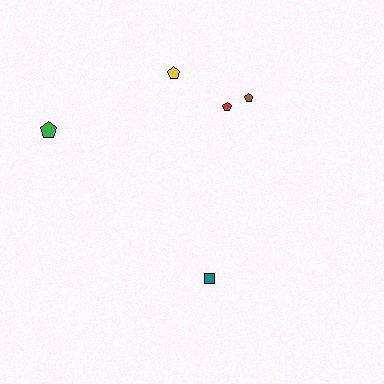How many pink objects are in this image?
There are no pink objects.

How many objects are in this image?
There are 5 objects.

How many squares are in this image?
There is 1 square.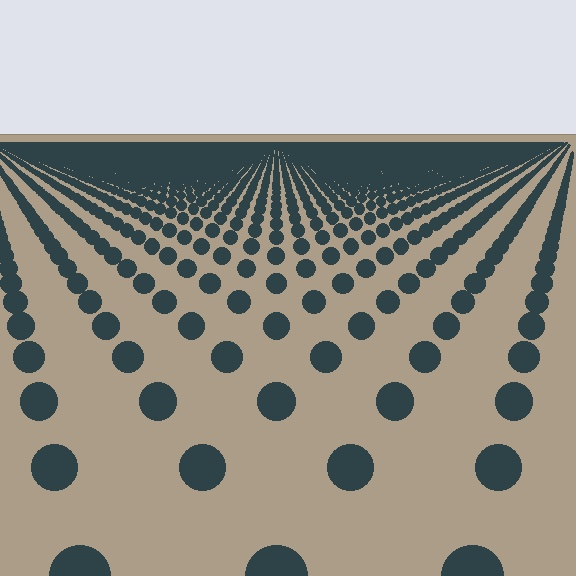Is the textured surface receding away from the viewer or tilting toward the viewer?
The surface is receding away from the viewer. Texture elements get smaller and denser toward the top.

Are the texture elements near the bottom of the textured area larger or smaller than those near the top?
Larger. Near the bottom, elements are closer to the viewer and appear at a bigger on-screen size.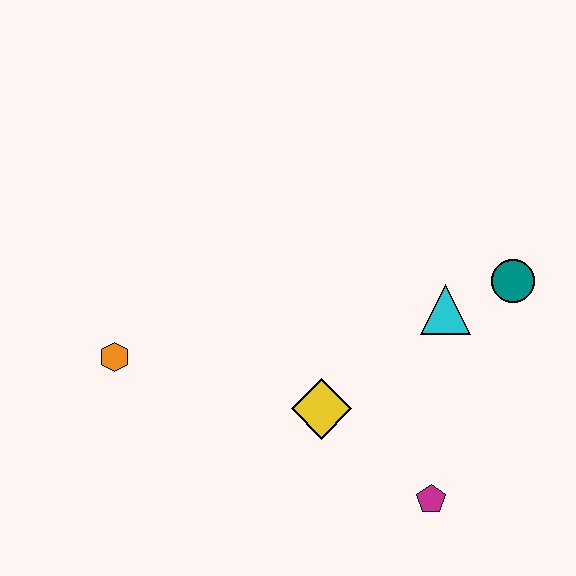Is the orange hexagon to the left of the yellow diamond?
Yes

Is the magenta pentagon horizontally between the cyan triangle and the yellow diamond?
Yes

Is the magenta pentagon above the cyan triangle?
No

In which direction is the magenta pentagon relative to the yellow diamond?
The magenta pentagon is to the right of the yellow diamond.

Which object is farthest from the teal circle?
The orange hexagon is farthest from the teal circle.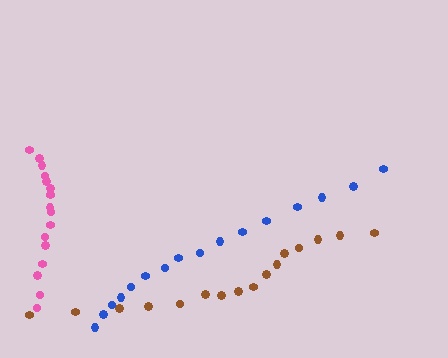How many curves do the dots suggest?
There are 3 distinct paths.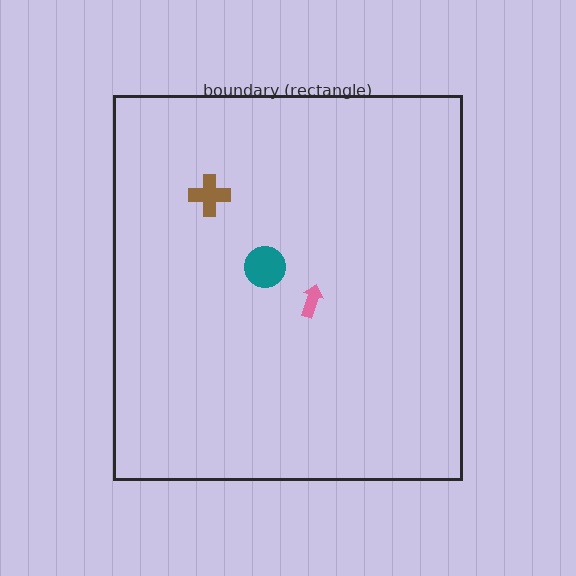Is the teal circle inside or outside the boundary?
Inside.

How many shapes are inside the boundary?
3 inside, 0 outside.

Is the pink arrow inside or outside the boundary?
Inside.